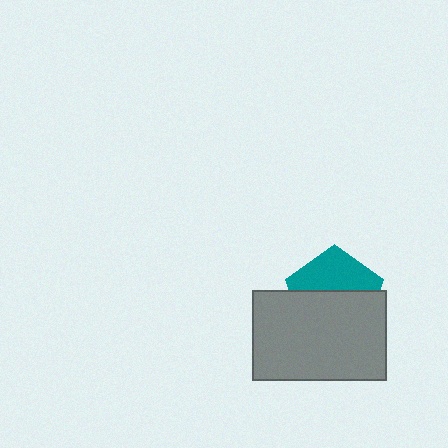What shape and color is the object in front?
The object in front is a gray rectangle.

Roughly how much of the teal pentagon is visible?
A small part of it is visible (roughly 42%).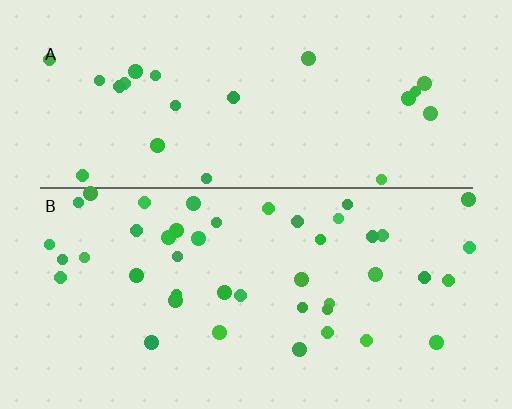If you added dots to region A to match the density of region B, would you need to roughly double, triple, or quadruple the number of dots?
Approximately double.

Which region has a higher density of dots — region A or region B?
B (the bottom).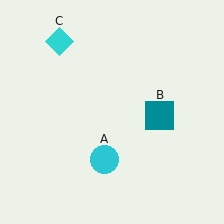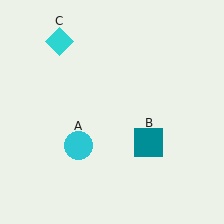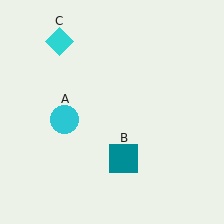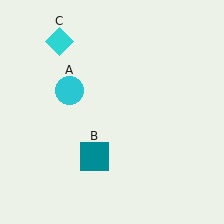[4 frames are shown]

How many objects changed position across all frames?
2 objects changed position: cyan circle (object A), teal square (object B).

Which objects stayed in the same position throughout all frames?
Cyan diamond (object C) remained stationary.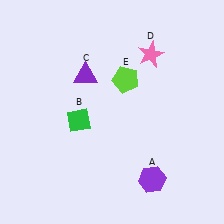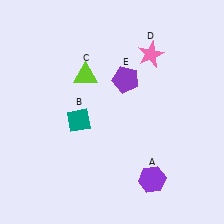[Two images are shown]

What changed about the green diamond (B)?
In Image 1, B is green. In Image 2, it changed to teal.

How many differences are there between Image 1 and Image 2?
There are 3 differences between the two images.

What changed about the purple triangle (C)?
In Image 1, C is purple. In Image 2, it changed to lime.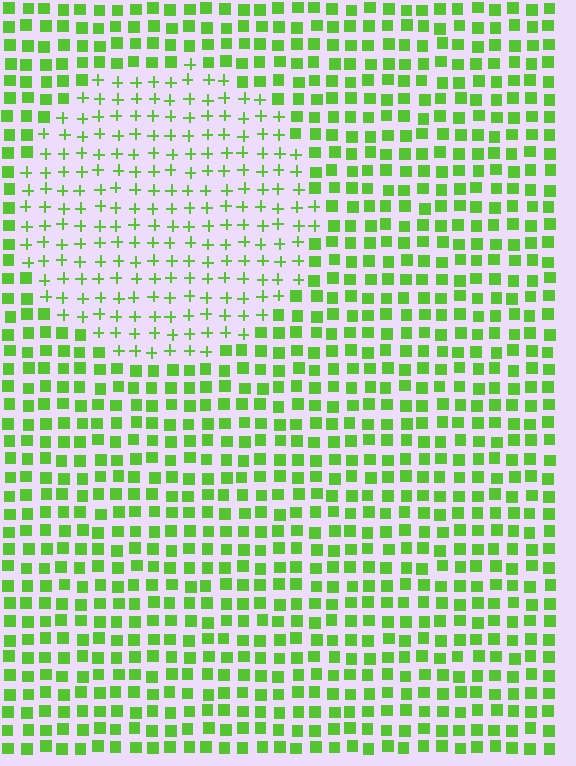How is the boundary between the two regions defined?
The boundary is defined by a change in element shape: plus signs inside vs. squares outside. All elements share the same color and spacing.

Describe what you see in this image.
The image is filled with small lime elements arranged in a uniform grid. A circle-shaped region contains plus signs, while the surrounding area contains squares. The boundary is defined purely by the change in element shape.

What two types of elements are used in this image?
The image uses plus signs inside the circle region and squares outside it.